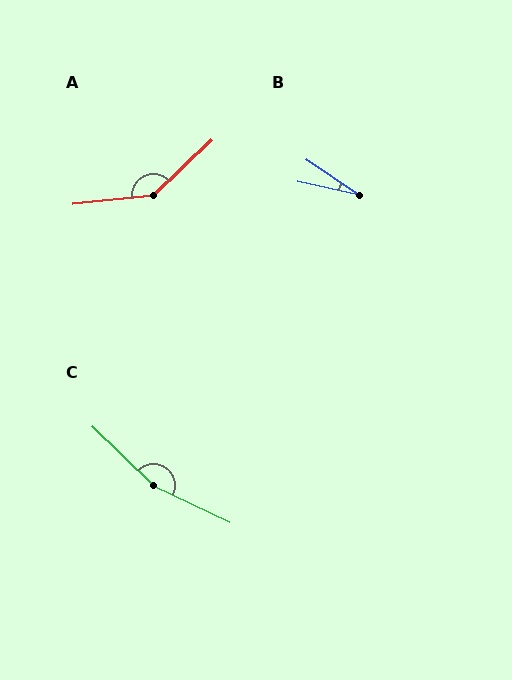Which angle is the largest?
C, at approximately 162 degrees.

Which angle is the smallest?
B, at approximately 22 degrees.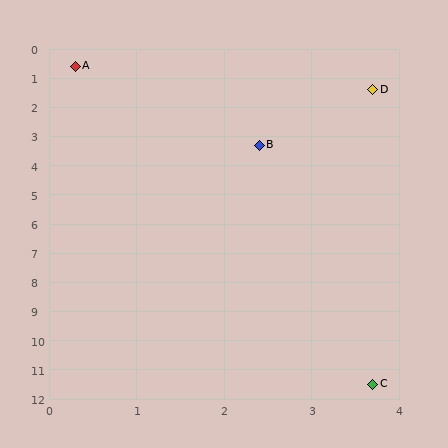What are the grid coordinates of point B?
Point B is at approximately (2.4, 3.3).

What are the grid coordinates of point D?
Point D is at approximately (3.7, 1.4).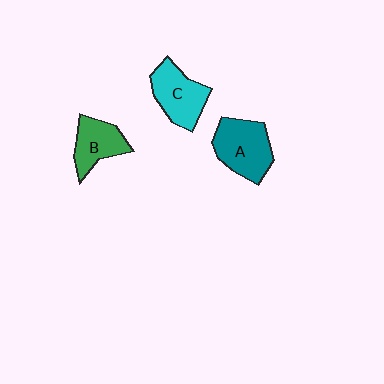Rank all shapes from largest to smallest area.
From largest to smallest: A (teal), C (cyan), B (green).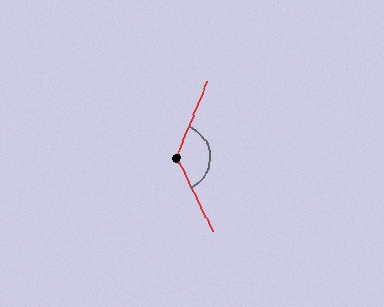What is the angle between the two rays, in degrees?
Approximately 132 degrees.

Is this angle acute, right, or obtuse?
It is obtuse.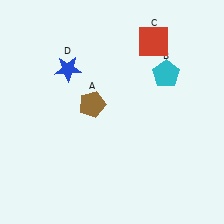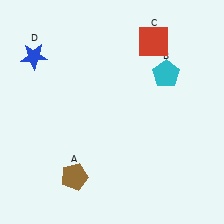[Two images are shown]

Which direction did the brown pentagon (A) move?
The brown pentagon (A) moved down.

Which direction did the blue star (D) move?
The blue star (D) moved left.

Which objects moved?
The objects that moved are: the brown pentagon (A), the blue star (D).